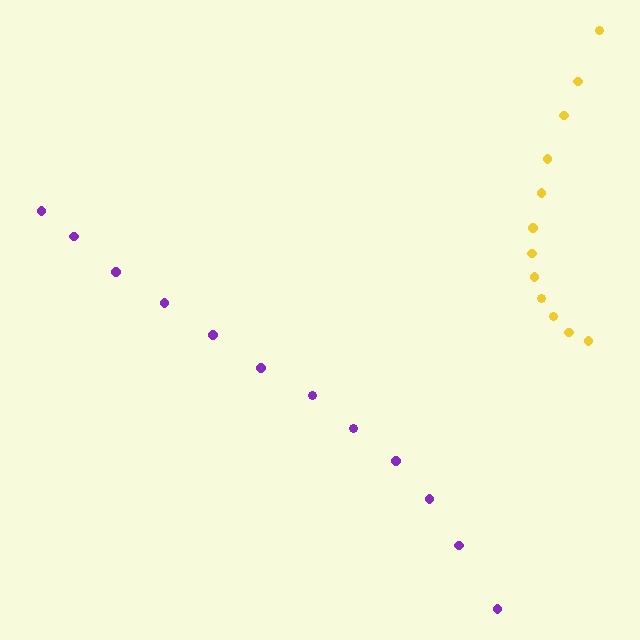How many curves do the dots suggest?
There are 2 distinct paths.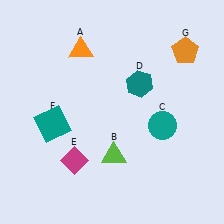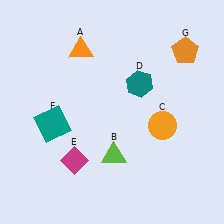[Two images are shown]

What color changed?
The circle (C) changed from teal in Image 1 to orange in Image 2.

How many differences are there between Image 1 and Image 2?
There is 1 difference between the two images.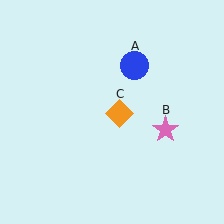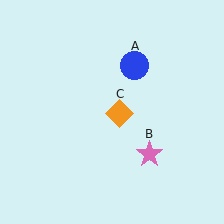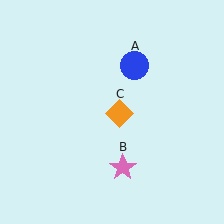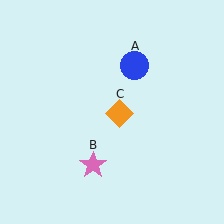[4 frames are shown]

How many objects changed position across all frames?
1 object changed position: pink star (object B).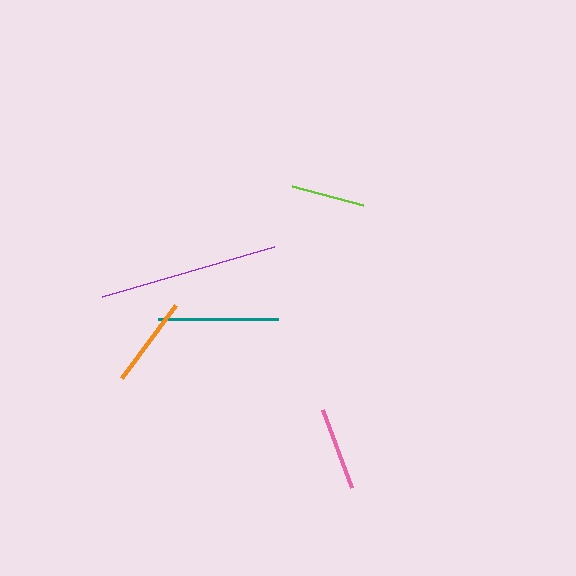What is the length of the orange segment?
The orange segment is approximately 91 pixels long.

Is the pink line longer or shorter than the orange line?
The orange line is longer than the pink line.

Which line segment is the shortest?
The lime line is the shortest at approximately 74 pixels.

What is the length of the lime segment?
The lime segment is approximately 74 pixels long.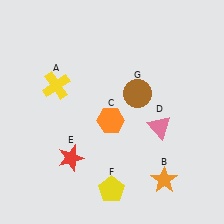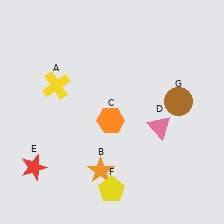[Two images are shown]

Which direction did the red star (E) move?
The red star (E) moved left.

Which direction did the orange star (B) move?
The orange star (B) moved left.